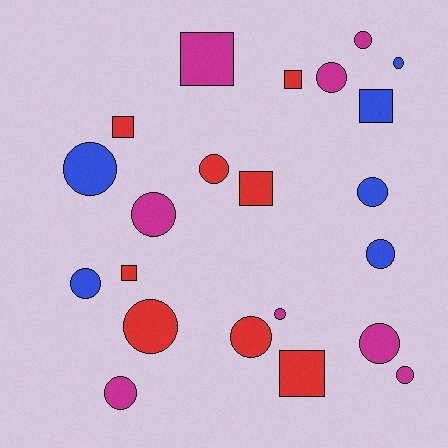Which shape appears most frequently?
Circle, with 15 objects.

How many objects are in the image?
There are 22 objects.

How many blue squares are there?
There is 1 blue square.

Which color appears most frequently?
Red, with 8 objects.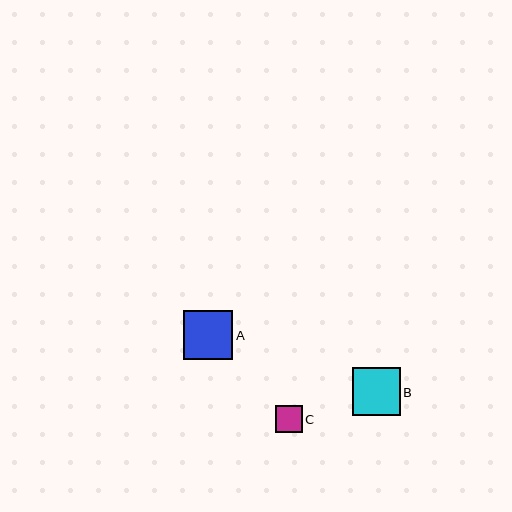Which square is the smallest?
Square C is the smallest with a size of approximately 27 pixels.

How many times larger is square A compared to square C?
Square A is approximately 1.9 times the size of square C.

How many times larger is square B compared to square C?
Square B is approximately 1.8 times the size of square C.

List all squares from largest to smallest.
From largest to smallest: A, B, C.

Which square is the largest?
Square A is the largest with a size of approximately 50 pixels.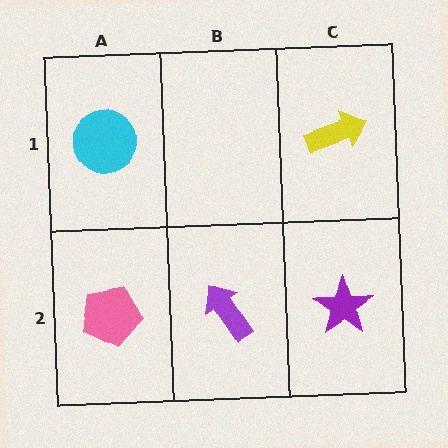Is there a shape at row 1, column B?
No, that cell is empty.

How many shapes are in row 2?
3 shapes.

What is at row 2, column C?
A purple star.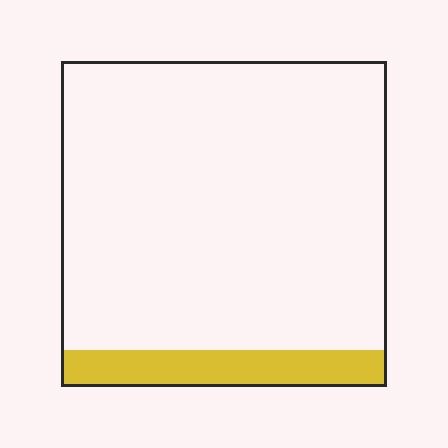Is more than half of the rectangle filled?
No.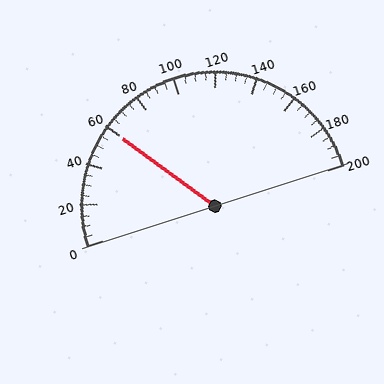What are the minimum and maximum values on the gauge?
The gauge ranges from 0 to 200.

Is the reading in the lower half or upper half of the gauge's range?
The reading is in the lower half of the range (0 to 200).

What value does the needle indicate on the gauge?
The needle indicates approximately 60.